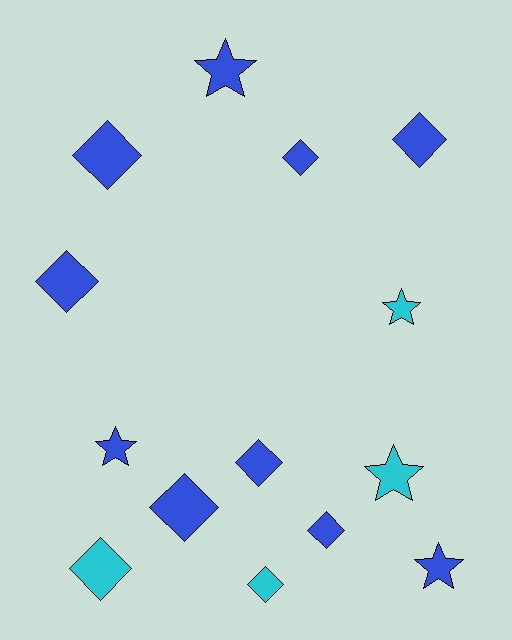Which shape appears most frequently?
Diamond, with 9 objects.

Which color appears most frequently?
Blue, with 10 objects.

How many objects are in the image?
There are 14 objects.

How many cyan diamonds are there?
There are 2 cyan diamonds.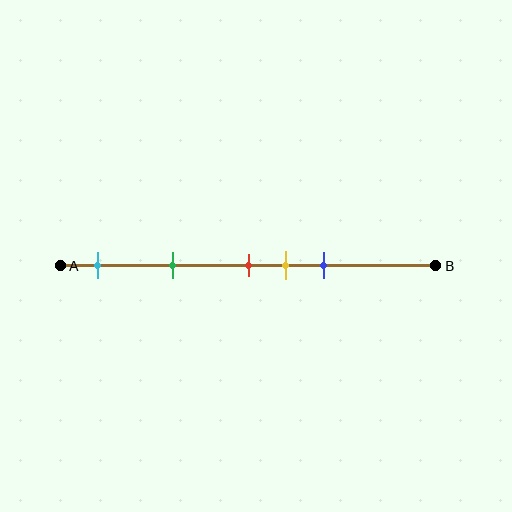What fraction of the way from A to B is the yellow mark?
The yellow mark is approximately 60% (0.6) of the way from A to B.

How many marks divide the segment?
There are 5 marks dividing the segment.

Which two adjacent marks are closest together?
The red and yellow marks are the closest adjacent pair.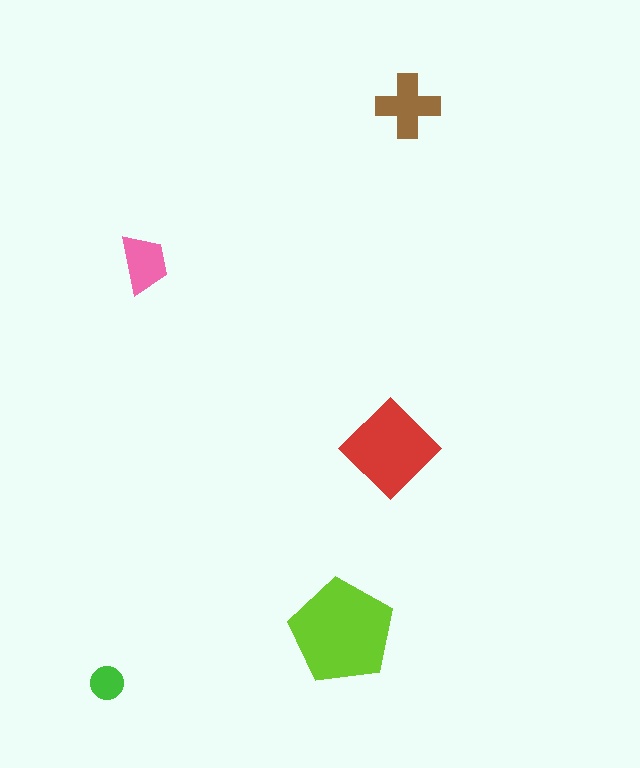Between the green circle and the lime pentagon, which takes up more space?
The lime pentagon.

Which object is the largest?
The lime pentagon.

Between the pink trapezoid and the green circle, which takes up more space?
The pink trapezoid.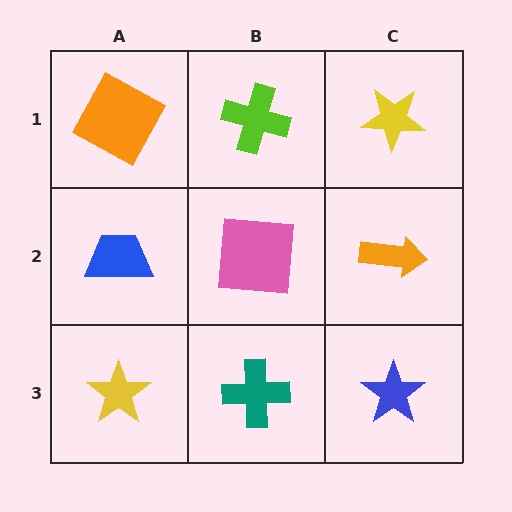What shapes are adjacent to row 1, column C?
An orange arrow (row 2, column C), a lime cross (row 1, column B).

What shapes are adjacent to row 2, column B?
A lime cross (row 1, column B), a teal cross (row 3, column B), a blue trapezoid (row 2, column A), an orange arrow (row 2, column C).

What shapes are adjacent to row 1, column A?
A blue trapezoid (row 2, column A), a lime cross (row 1, column B).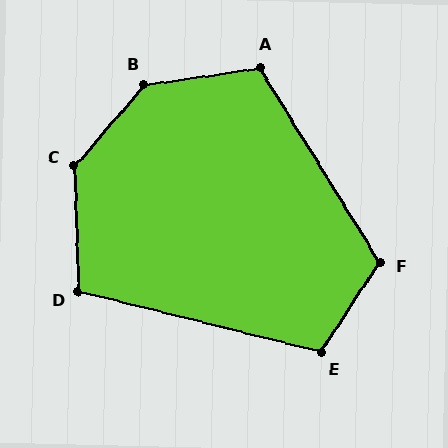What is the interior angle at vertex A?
Approximately 113 degrees (obtuse).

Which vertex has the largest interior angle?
B, at approximately 139 degrees.